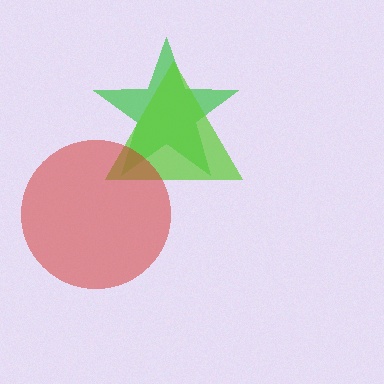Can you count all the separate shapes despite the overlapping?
Yes, there are 3 separate shapes.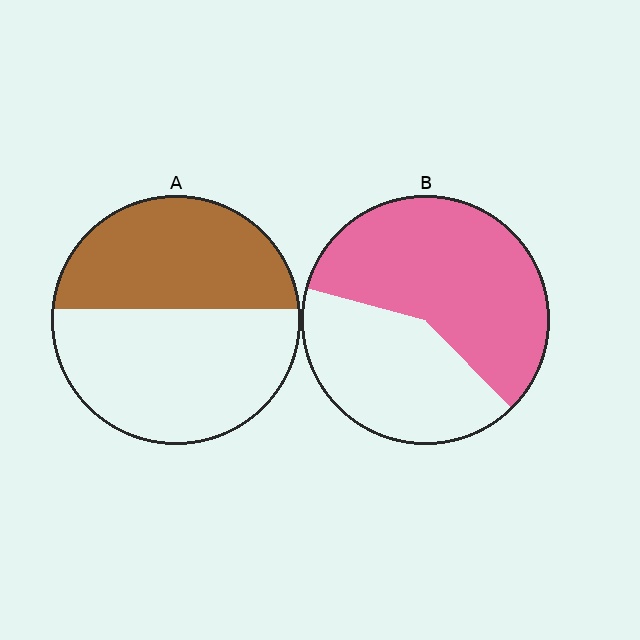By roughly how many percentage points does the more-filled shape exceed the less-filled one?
By roughly 15 percentage points (B over A).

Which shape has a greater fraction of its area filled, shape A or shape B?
Shape B.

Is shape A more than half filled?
No.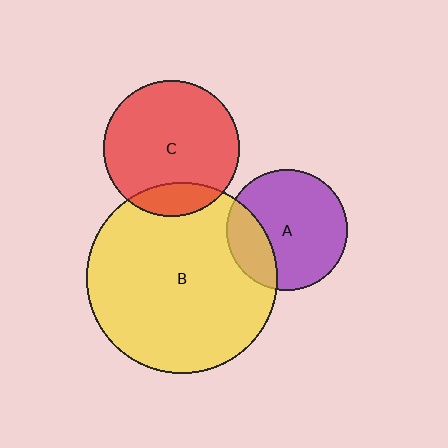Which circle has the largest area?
Circle B (yellow).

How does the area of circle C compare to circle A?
Approximately 1.3 times.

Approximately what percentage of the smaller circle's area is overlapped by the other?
Approximately 25%.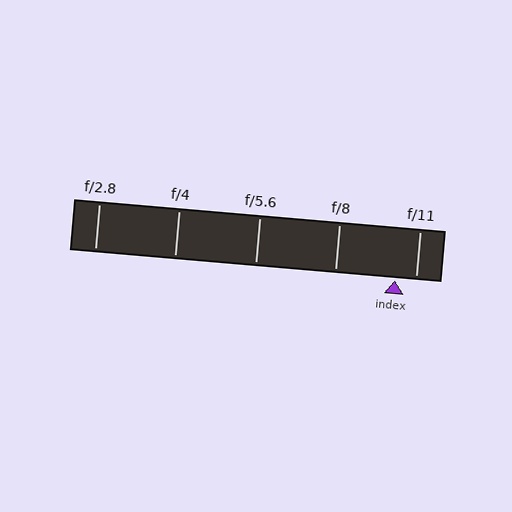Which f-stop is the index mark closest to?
The index mark is closest to f/11.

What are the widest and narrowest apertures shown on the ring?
The widest aperture shown is f/2.8 and the narrowest is f/11.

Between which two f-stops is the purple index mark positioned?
The index mark is between f/8 and f/11.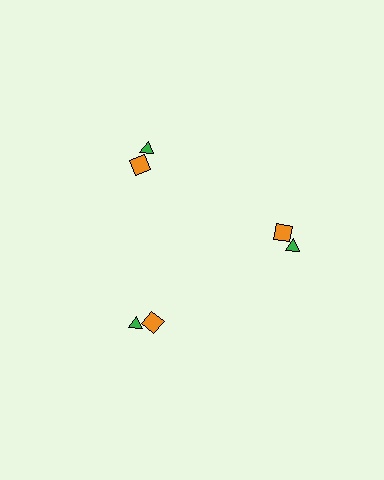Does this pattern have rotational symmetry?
Yes, this pattern has 3-fold rotational symmetry. It looks the same after rotating 120 degrees around the center.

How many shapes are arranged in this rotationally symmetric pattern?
There are 6 shapes, arranged in 3 groups of 2.